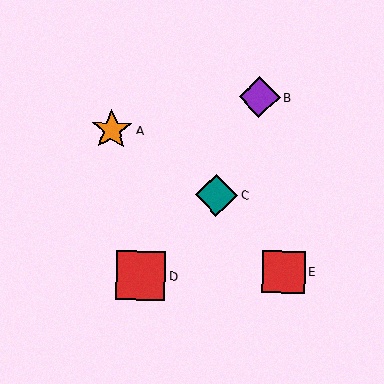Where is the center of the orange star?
The center of the orange star is at (112, 130).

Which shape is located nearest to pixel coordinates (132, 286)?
The red square (labeled D) at (141, 276) is nearest to that location.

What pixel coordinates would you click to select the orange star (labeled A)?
Click at (112, 130) to select the orange star A.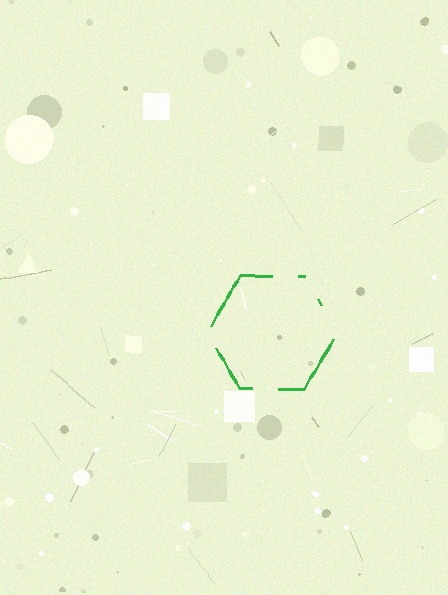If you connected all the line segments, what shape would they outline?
They would outline a hexagon.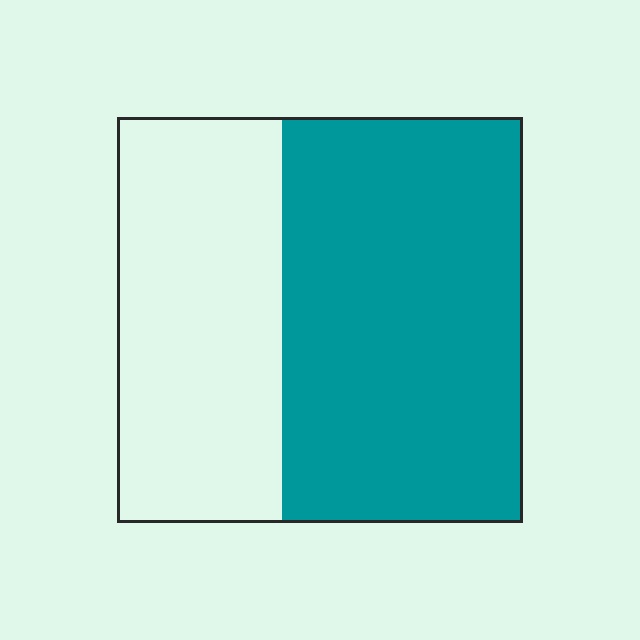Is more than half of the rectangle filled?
Yes.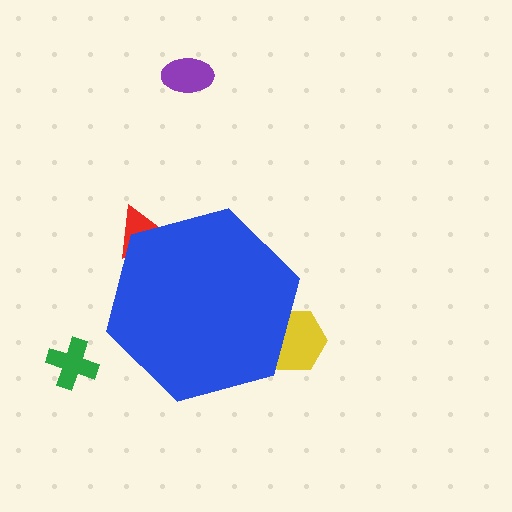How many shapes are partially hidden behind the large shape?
2 shapes are partially hidden.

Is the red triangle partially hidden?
Yes, the red triangle is partially hidden behind the blue hexagon.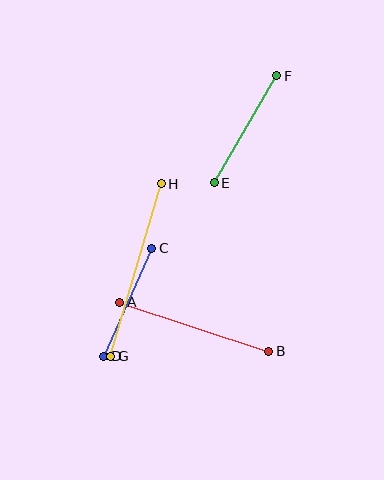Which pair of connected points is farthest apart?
Points G and H are farthest apart.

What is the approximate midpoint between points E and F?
The midpoint is at approximately (246, 129) pixels.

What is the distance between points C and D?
The distance is approximately 118 pixels.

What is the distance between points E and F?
The distance is approximately 124 pixels.